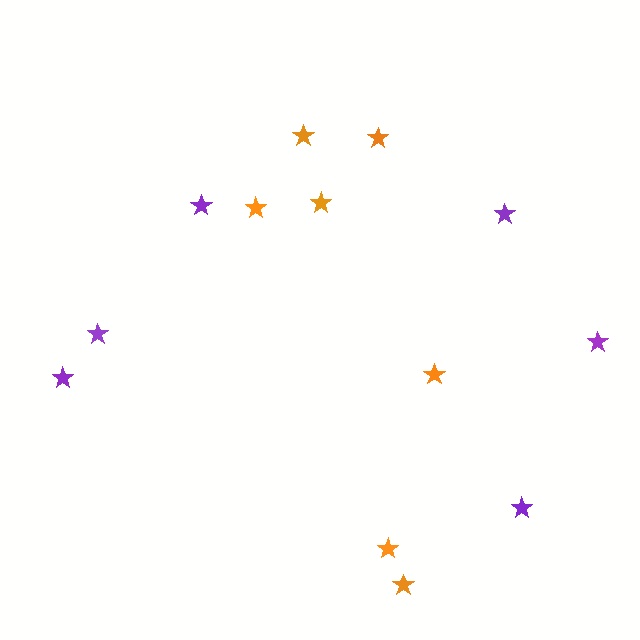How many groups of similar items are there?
There are 2 groups: one group of purple stars (6) and one group of orange stars (7).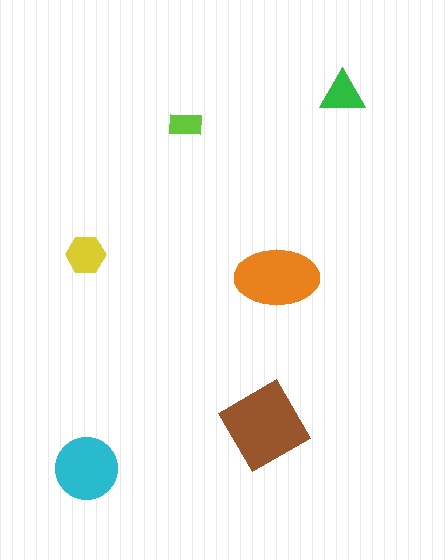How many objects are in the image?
There are 6 objects in the image.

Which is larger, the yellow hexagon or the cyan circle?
The cyan circle.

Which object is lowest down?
The cyan circle is bottommost.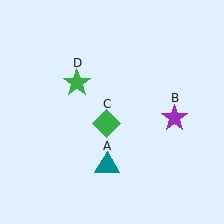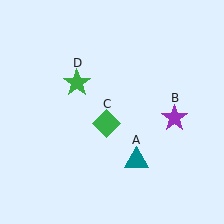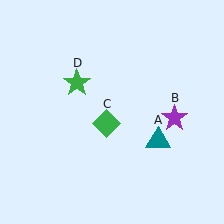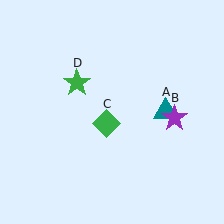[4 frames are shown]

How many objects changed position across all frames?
1 object changed position: teal triangle (object A).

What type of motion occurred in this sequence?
The teal triangle (object A) rotated counterclockwise around the center of the scene.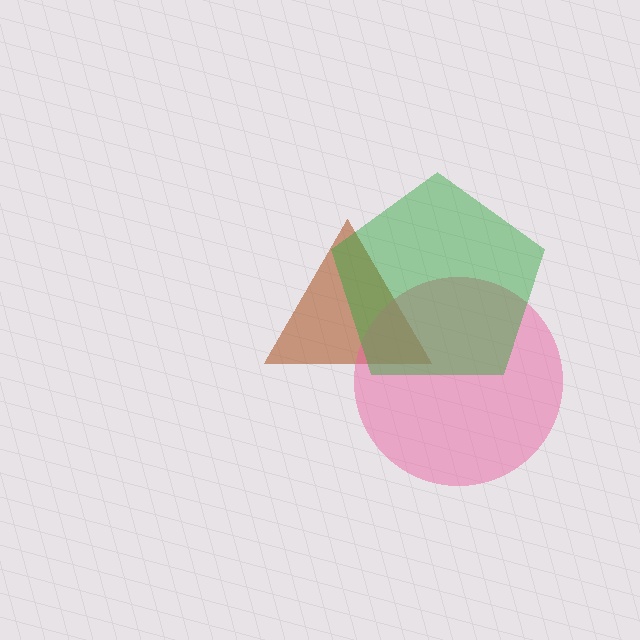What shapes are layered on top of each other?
The layered shapes are: a brown triangle, a pink circle, a green pentagon.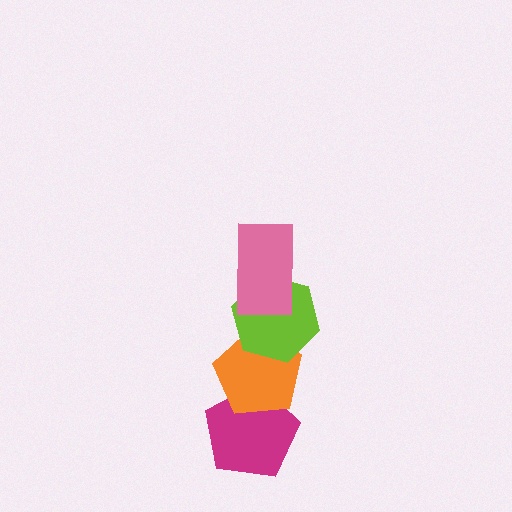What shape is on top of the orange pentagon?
The lime hexagon is on top of the orange pentagon.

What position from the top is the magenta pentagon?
The magenta pentagon is 4th from the top.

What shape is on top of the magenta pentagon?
The orange pentagon is on top of the magenta pentagon.